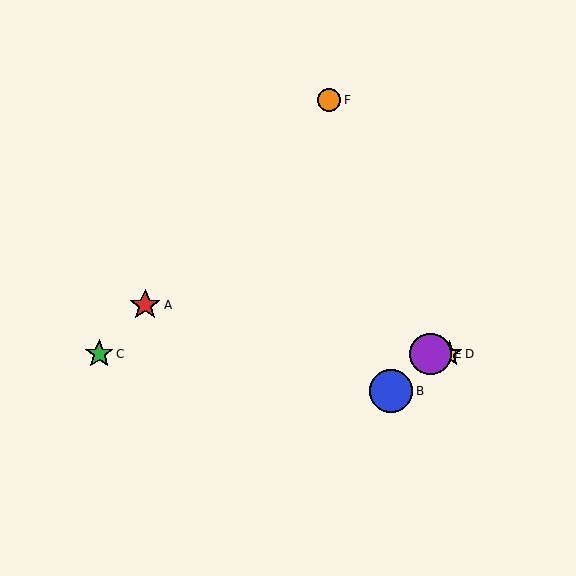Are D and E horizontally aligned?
Yes, both are at y≈354.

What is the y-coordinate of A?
Object A is at y≈305.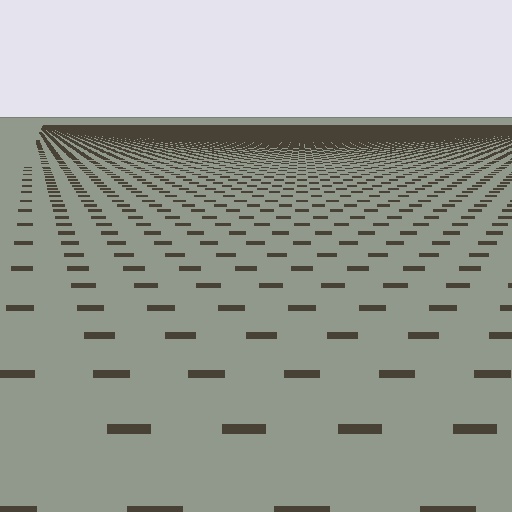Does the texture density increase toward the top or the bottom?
Density increases toward the top.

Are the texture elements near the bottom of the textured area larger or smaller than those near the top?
Larger. Near the bottom, elements are closer to the viewer and appear at a bigger on-screen size.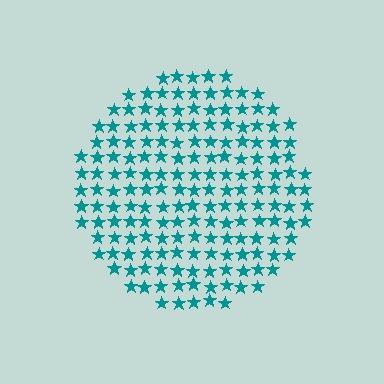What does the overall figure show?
The overall figure shows a circle.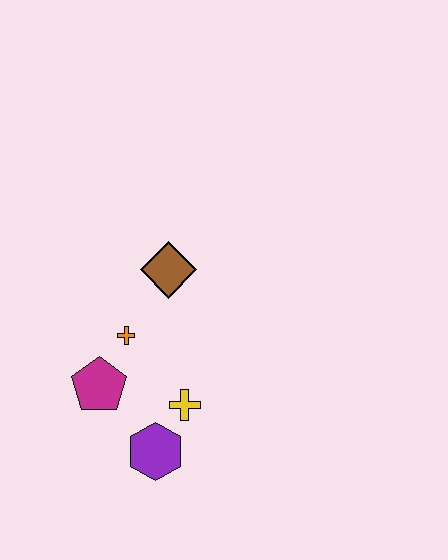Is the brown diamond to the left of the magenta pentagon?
No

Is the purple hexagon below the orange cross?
Yes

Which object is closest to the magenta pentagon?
The orange cross is closest to the magenta pentagon.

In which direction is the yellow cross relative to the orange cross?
The yellow cross is below the orange cross.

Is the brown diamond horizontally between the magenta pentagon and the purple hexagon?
No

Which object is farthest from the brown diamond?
The purple hexagon is farthest from the brown diamond.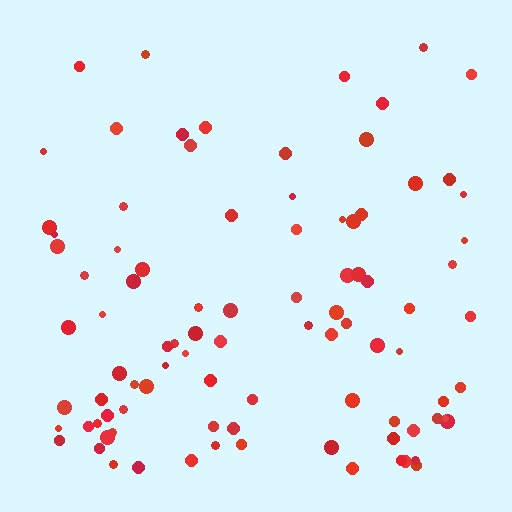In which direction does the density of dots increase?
From top to bottom, with the bottom side densest.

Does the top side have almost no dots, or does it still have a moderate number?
Still a moderate number, just noticeably fewer than the bottom.